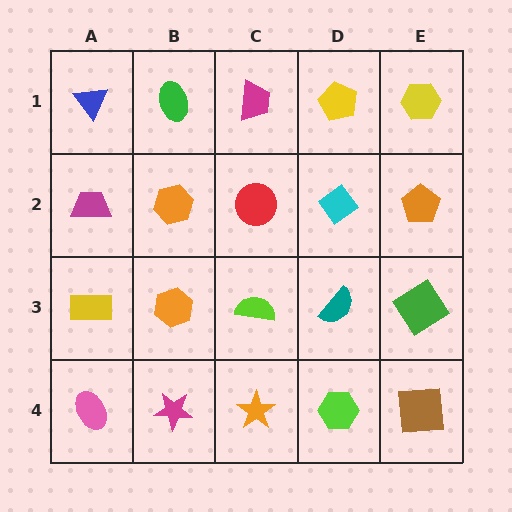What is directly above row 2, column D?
A yellow pentagon.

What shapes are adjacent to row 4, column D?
A teal semicircle (row 3, column D), an orange star (row 4, column C), a brown square (row 4, column E).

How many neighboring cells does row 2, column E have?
3.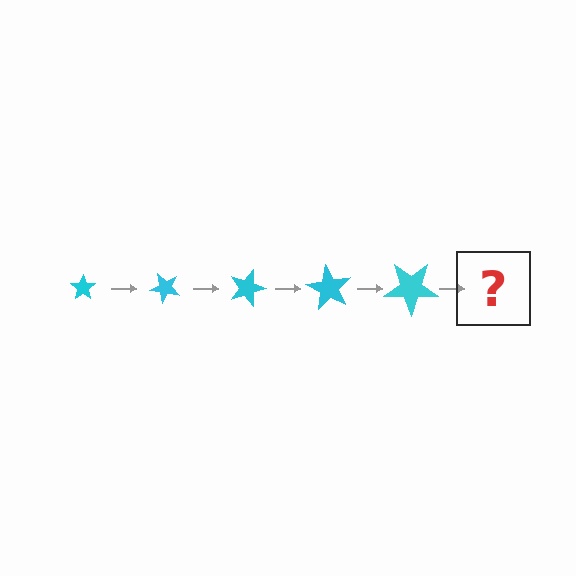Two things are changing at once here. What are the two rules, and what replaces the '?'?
The two rules are that the star grows larger each step and it rotates 45 degrees each step. The '?' should be a star, larger than the previous one and rotated 225 degrees from the start.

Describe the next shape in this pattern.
It should be a star, larger than the previous one and rotated 225 degrees from the start.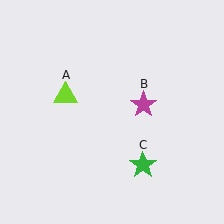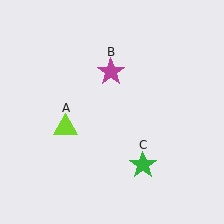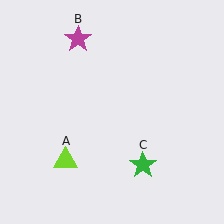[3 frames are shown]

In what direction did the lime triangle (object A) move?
The lime triangle (object A) moved down.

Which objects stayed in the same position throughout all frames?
Green star (object C) remained stationary.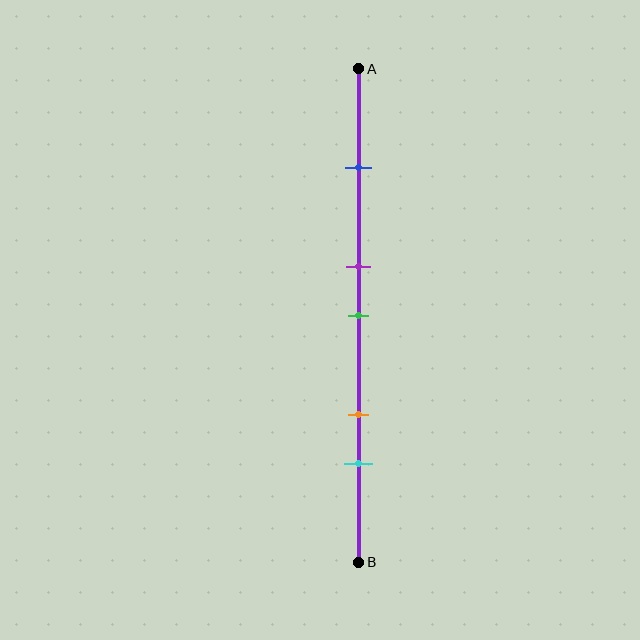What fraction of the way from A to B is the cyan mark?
The cyan mark is approximately 80% (0.8) of the way from A to B.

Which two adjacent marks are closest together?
The purple and green marks are the closest adjacent pair.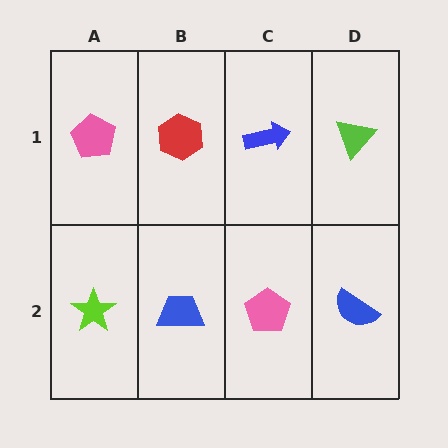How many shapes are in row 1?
4 shapes.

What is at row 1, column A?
A pink pentagon.